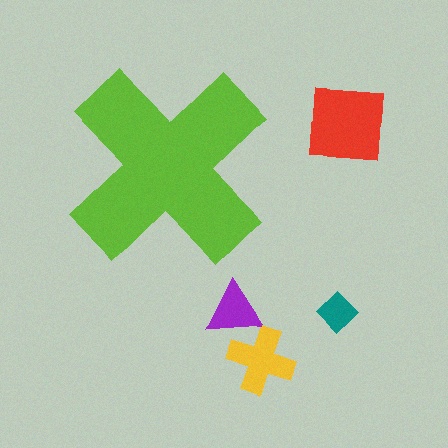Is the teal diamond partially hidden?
No, the teal diamond is fully visible.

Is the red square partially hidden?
No, the red square is fully visible.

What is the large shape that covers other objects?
A lime cross.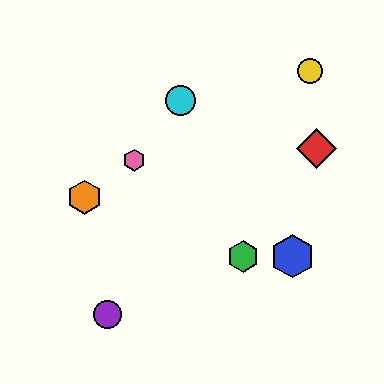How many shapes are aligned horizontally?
2 shapes (the blue hexagon, the green hexagon) are aligned horizontally.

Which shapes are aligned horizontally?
The blue hexagon, the green hexagon are aligned horizontally.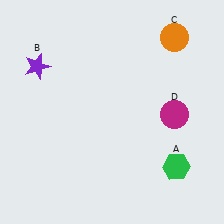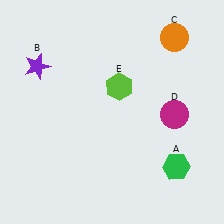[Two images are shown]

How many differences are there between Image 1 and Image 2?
There is 1 difference between the two images.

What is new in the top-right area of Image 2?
A lime hexagon (E) was added in the top-right area of Image 2.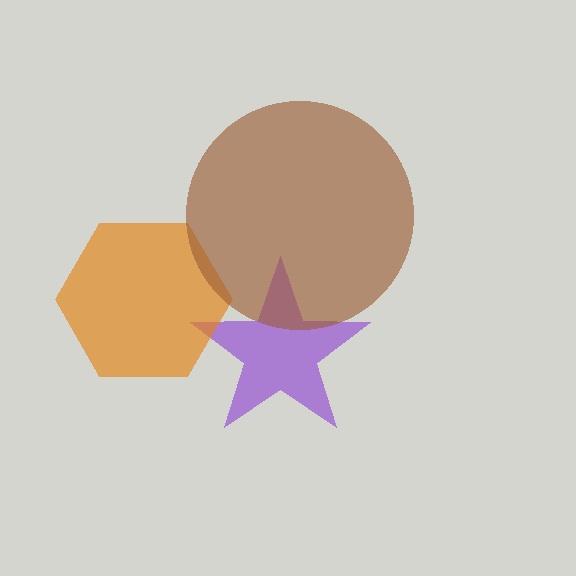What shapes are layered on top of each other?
The layered shapes are: a purple star, an orange hexagon, a brown circle.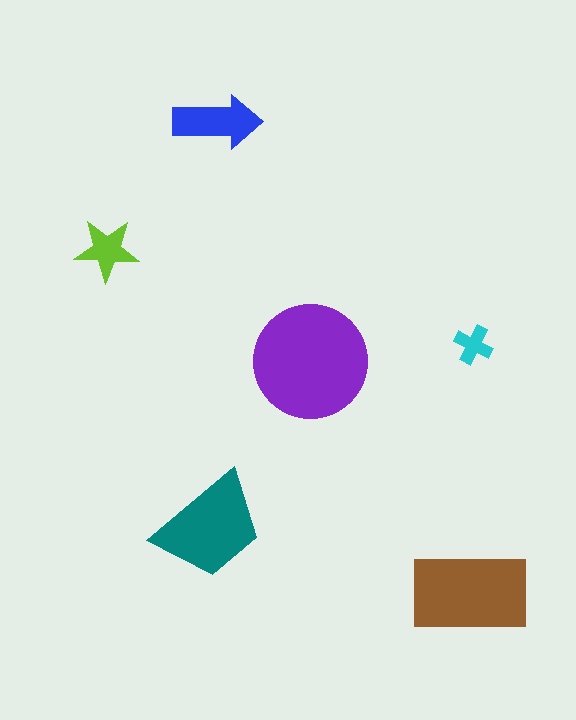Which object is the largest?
The purple circle.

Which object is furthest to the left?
The lime star is leftmost.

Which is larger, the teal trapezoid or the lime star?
The teal trapezoid.